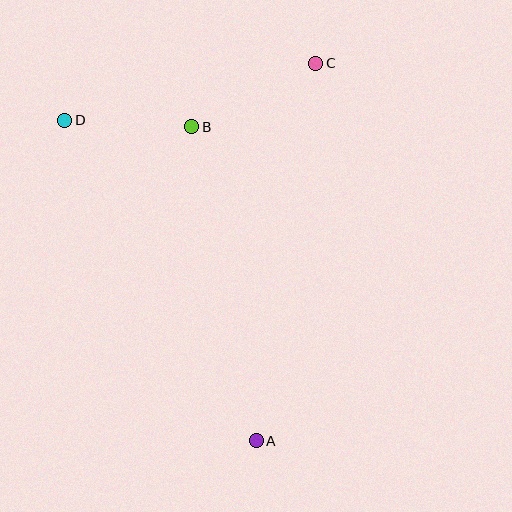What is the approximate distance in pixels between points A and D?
The distance between A and D is approximately 373 pixels.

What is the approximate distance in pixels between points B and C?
The distance between B and C is approximately 139 pixels.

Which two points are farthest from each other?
Points A and C are farthest from each other.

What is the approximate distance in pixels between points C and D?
The distance between C and D is approximately 257 pixels.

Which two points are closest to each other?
Points B and D are closest to each other.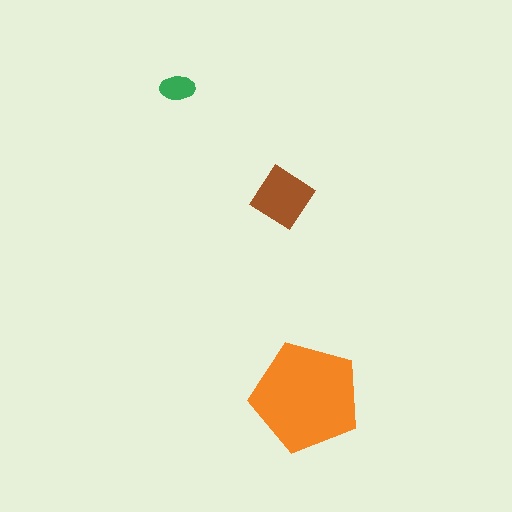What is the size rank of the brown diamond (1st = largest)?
2nd.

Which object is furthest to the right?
The orange pentagon is rightmost.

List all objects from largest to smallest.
The orange pentagon, the brown diamond, the green ellipse.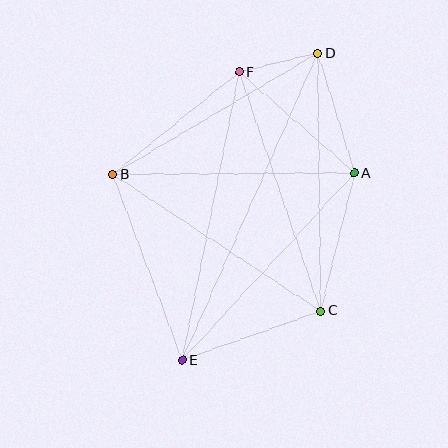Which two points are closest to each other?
Points D and F are closest to each other.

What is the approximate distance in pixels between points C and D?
The distance between C and D is approximately 258 pixels.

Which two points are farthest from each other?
Points D and E are farthest from each other.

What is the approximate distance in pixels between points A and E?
The distance between A and E is approximately 255 pixels.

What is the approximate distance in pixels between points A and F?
The distance between A and F is approximately 153 pixels.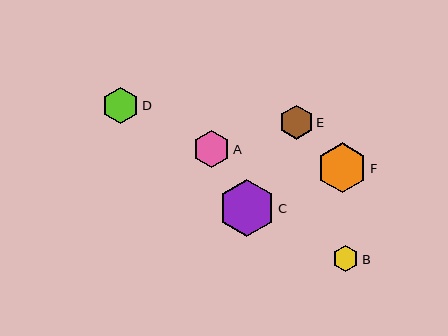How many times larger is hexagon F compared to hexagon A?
Hexagon F is approximately 1.4 times the size of hexagon A.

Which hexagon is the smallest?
Hexagon B is the smallest with a size of approximately 26 pixels.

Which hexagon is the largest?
Hexagon C is the largest with a size of approximately 57 pixels.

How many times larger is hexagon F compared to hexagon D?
Hexagon F is approximately 1.4 times the size of hexagon D.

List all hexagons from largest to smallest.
From largest to smallest: C, F, A, D, E, B.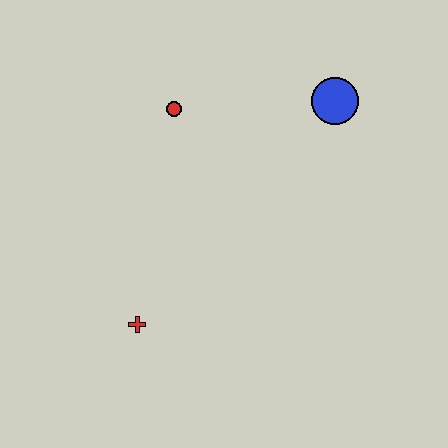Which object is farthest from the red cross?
The blue circle is farthest from the red cross.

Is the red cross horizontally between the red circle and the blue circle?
No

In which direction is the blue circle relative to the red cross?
The blue circle is above the red cross.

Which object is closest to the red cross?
The red circle is closest to the red cross.